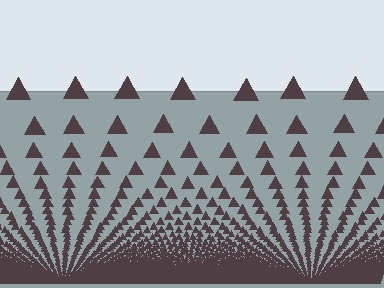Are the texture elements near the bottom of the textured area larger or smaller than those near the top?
Smaller. The gradient is inverted — elements near the bottom are smaller and denser.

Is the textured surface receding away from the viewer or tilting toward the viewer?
The surface appears to tilt toward the viewer. Texture elements get larger and sparser toward the top.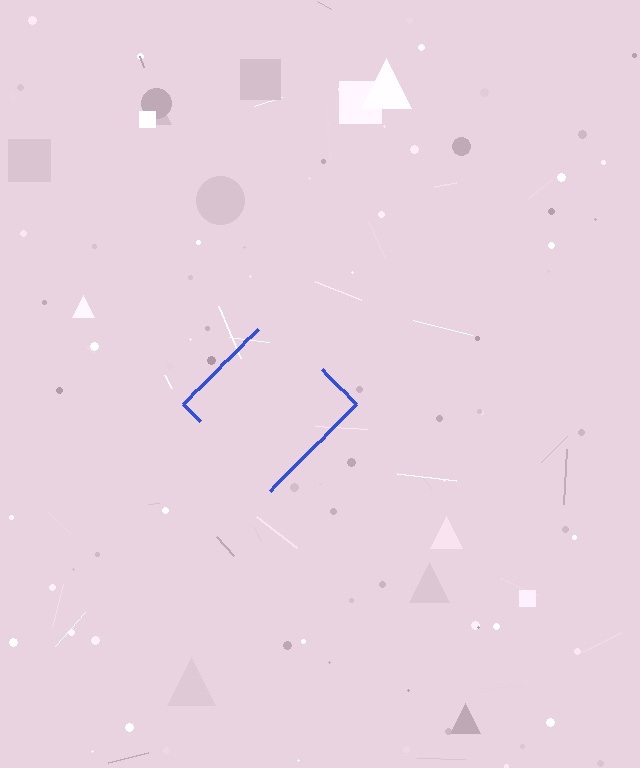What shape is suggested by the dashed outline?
The dashed outline suggests a diamond.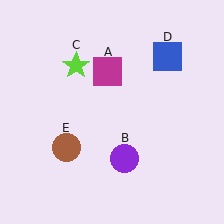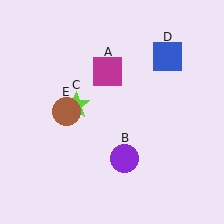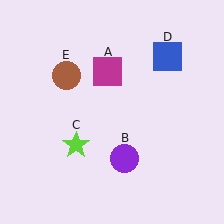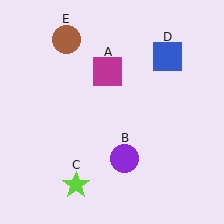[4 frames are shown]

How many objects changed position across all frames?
2 objects changed position: lime star (object C), brown circle (object E).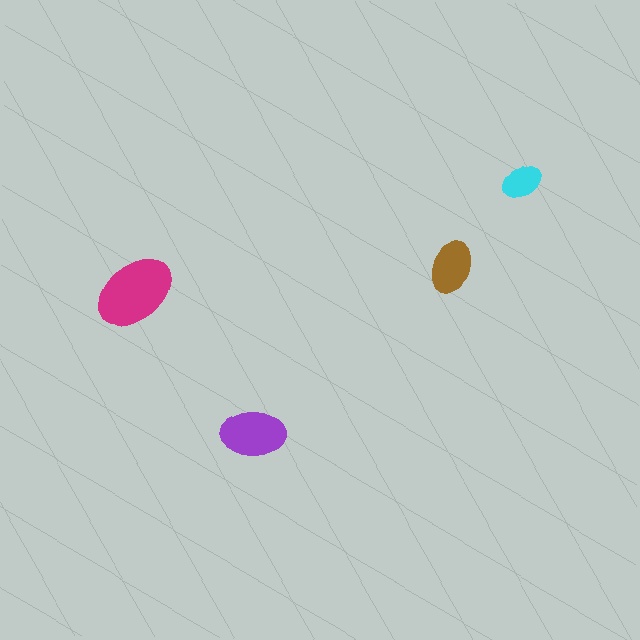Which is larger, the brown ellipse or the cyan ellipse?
The brown one.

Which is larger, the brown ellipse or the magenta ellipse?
The magenta one.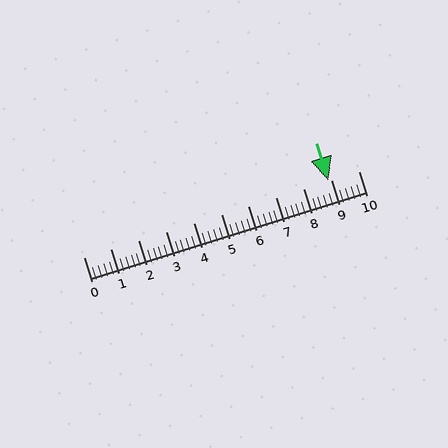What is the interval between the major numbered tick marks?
The major tick marks are spaced 1 units apart.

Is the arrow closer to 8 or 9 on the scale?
The arrow is closer to 9.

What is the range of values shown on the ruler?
The ruler shows values from 0 to 10.